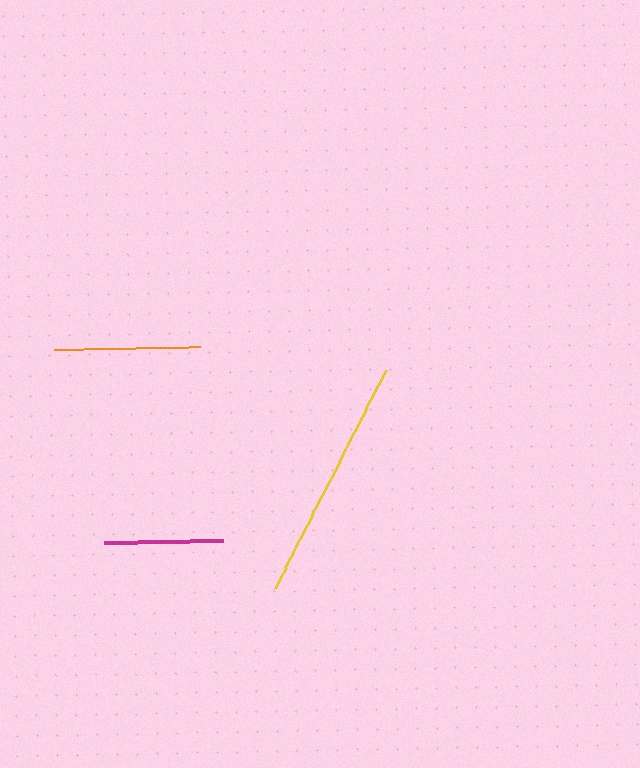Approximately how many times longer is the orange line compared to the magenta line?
The orange line is approximately 1.2 times the length of the magenta line.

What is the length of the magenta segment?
The magenta segment is approximately 119 pixels long.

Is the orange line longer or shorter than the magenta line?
The orange line is longer than the magenta line.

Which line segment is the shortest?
The magenta line is the shortest at approximately 119 pixels.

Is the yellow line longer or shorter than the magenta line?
The yellow line is longer than the magenta line.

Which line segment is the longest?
The yellow line is the longest at approximately 245 pixels.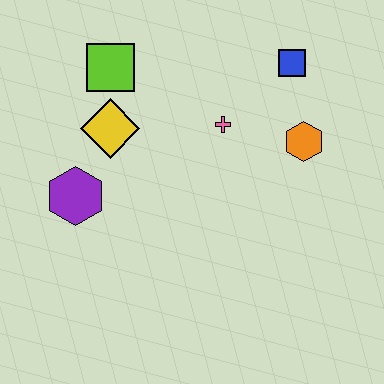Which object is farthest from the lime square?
The orange hexagon is farthest from the lime square.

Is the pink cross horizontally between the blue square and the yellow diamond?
Yes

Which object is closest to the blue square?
The orange hexagon is closest to the blue square.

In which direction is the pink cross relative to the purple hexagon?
The pink cross is to the right of the purple hexagon.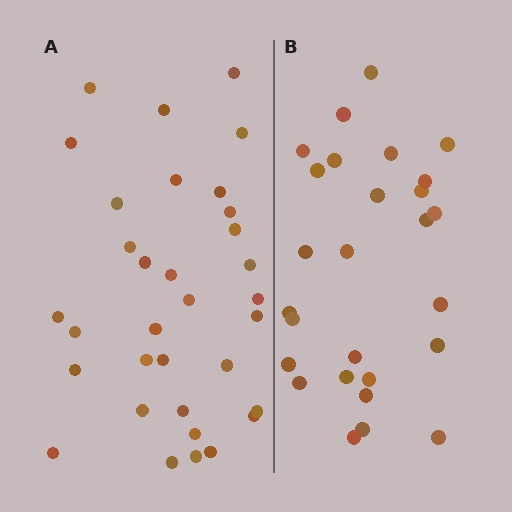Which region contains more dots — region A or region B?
Region A (the left region) has more dots.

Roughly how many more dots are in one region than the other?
Region A has about 6 more dots than region B.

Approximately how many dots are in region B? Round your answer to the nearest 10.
About 30 dots. (The exact count is 27, which rounds to 30.)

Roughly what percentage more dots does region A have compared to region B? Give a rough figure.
About 20% more.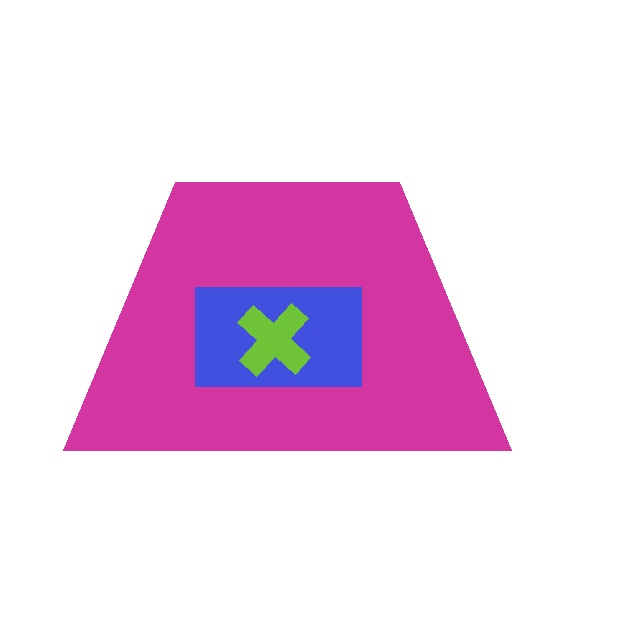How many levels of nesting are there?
3.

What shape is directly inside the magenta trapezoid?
The blue rectangle.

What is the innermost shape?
The lime cross.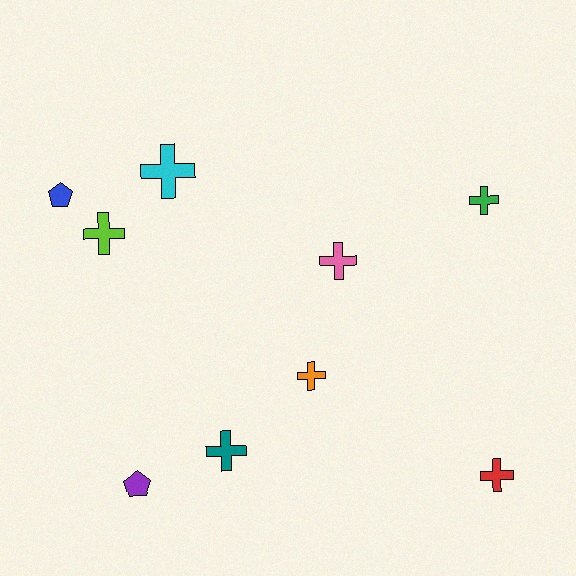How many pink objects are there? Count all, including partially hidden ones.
There is 1 pink object.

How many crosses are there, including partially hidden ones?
There are 7 crosses.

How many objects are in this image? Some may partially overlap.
There are 9 objects.